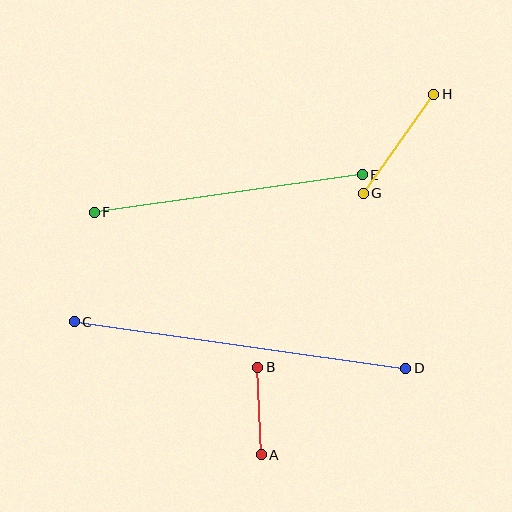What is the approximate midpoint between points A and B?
The midpoint is at approximately (260, 411) pixels.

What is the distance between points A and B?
The distance is approximately 87 pixels.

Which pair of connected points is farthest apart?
Points C and D are farthest apart.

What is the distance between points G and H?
The distance is approximately 122 pixels.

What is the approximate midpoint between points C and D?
The midpoint is at approximately (240, 345) pixels.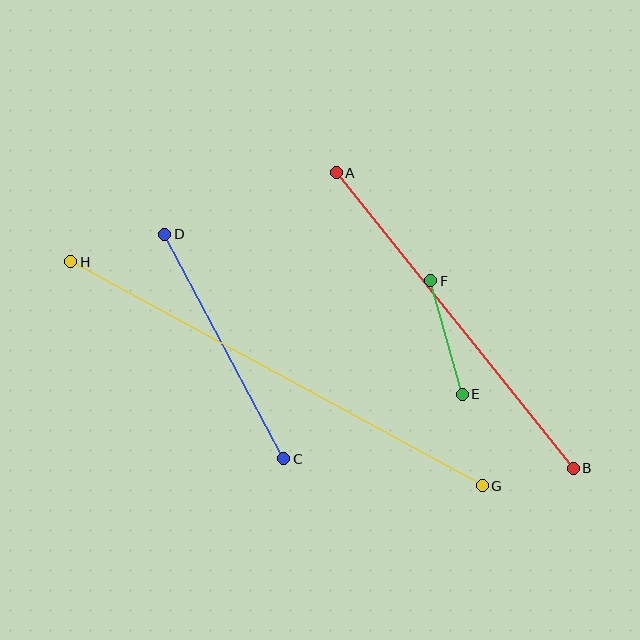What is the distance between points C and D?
The distance is approximately 254 pixels.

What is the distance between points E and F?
The distance is approximately 118 pixels.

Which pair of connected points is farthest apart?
Points G and H are farthest apart.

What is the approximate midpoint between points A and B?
The midpoint is at approximately (455, 321) pixels.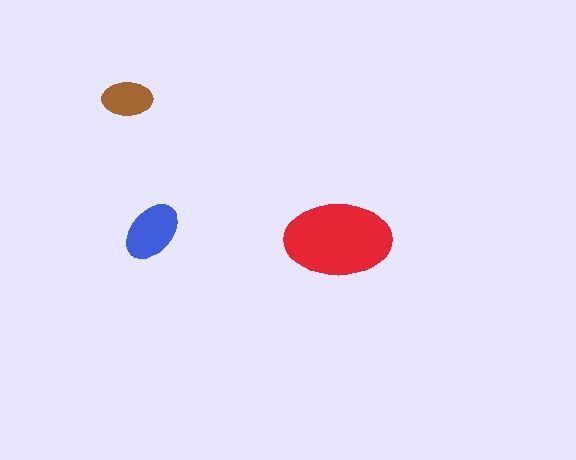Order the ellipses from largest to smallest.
the red one, the blue one, the brown one.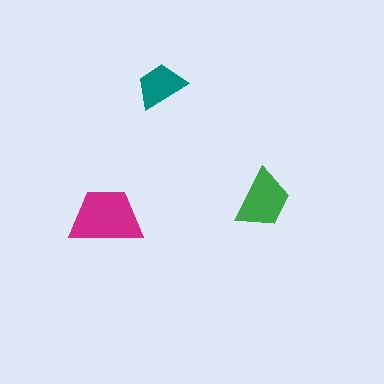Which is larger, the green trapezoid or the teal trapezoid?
The green one.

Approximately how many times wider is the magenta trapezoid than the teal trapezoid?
About 1.5 times wider.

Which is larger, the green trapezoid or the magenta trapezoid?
The magenta one.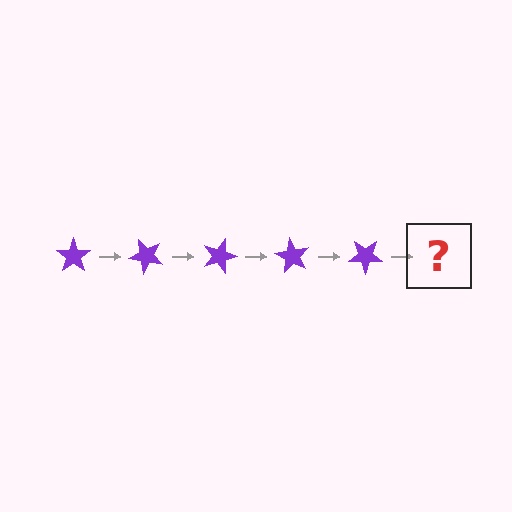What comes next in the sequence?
The next element should be a purple star rotated 225 degrees.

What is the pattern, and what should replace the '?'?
The pattern is that the star rotates 45 degrees each step. The '?' should be a purple star rotated 225 degrees.